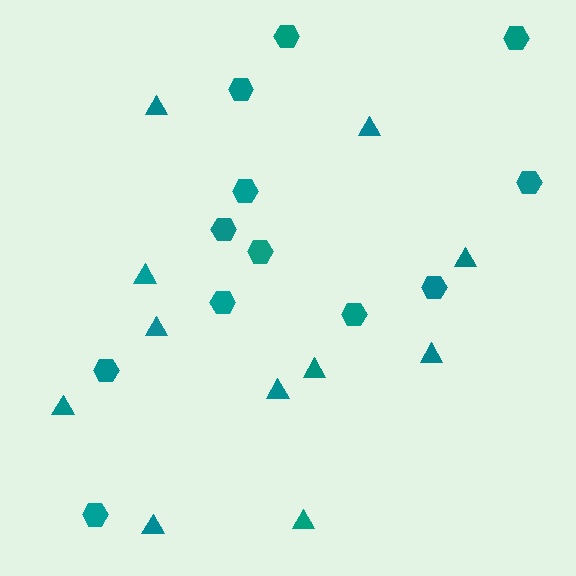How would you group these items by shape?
There are 2 groups: one group of hexagons (12) and one group of triangles (11).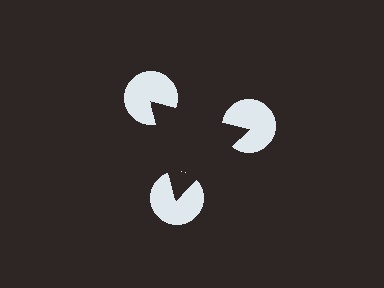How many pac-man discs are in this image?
There are 3 — one at each vertex of the illusory triangle.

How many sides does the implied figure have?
3 sides.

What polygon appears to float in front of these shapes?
An illusory triangle — its edges are inferred from the aligned wedge cuts in the pac-man discs, not physically drawn.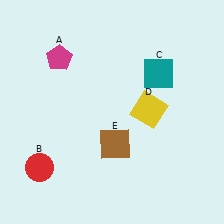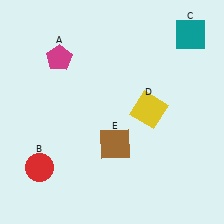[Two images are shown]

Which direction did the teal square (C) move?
The teal square (C) moved up.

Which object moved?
The teal square (C) moved up.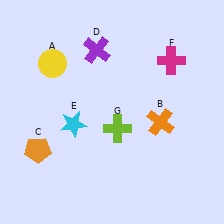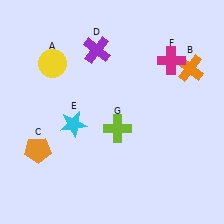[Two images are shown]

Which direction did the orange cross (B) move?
The orange cross (B) moved up.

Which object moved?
The orange cross (B) moved up.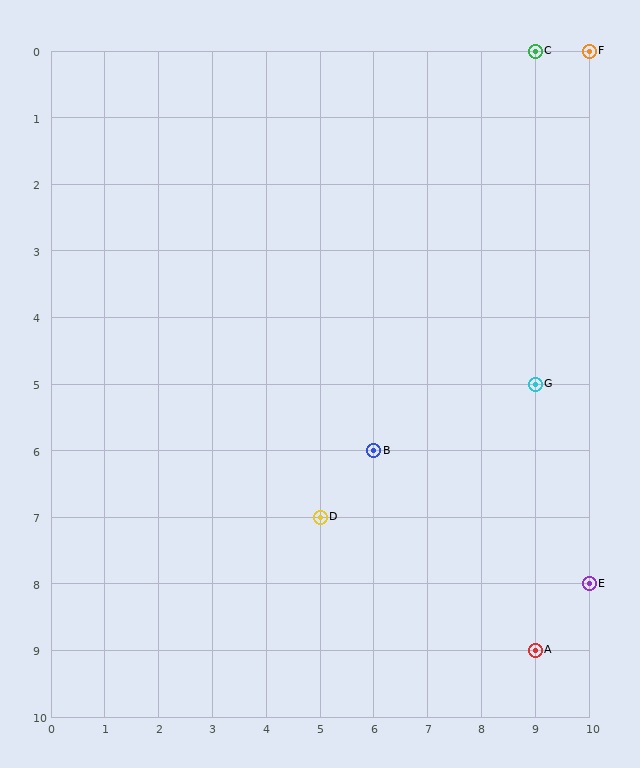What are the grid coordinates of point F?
Point F is at grid coordinates (10, 0).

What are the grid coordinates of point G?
Point G is at grid coordinates (9, 5).